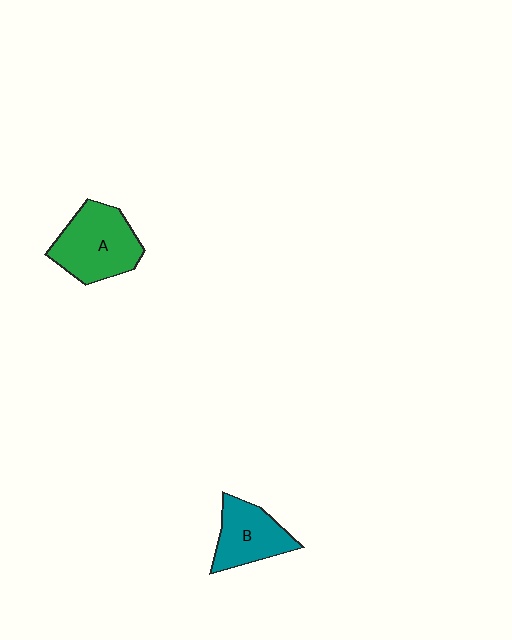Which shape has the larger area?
Shape A (green).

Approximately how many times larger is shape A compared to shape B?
Approximately 1.3 times.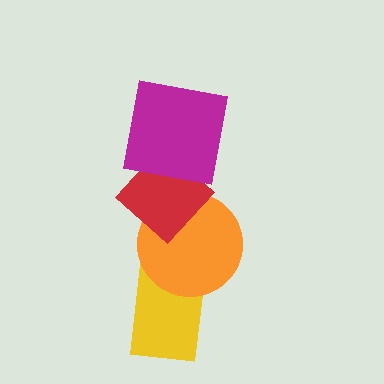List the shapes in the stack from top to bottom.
From top to bottom: the magenta square, the red diamond, the orange circle, the yellow rectangle.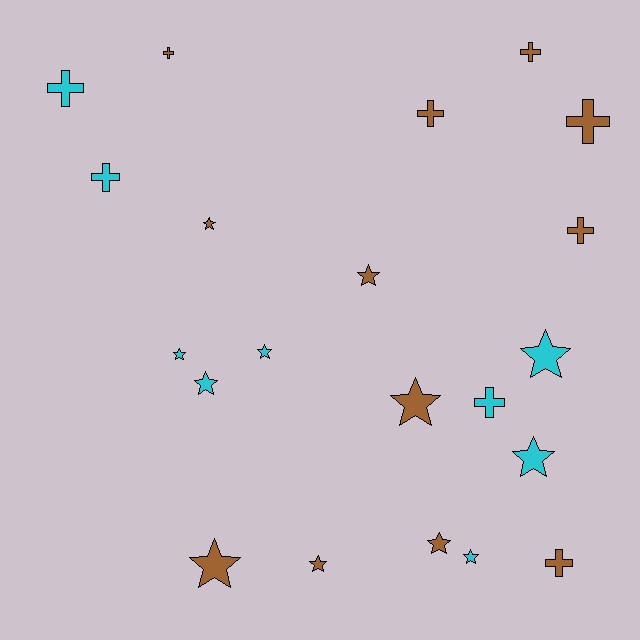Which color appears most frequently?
Brown, with 12 objects.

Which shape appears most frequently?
Star, with 12 objects.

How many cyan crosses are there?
There are 3 cyan crosses.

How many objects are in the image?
There are 21 objects.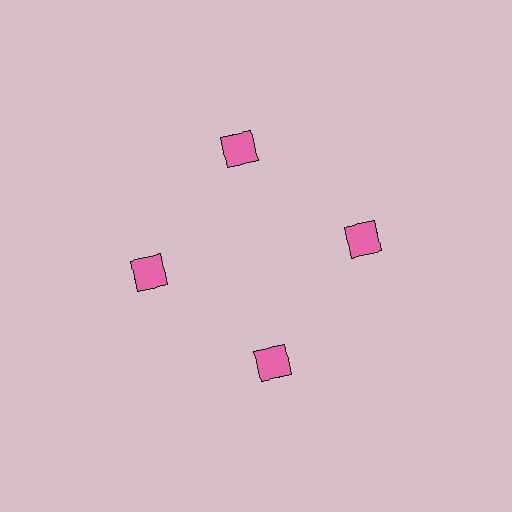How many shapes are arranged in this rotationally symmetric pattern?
There are 4 shapes, arranged in 4 groups of 1.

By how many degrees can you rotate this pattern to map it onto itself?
The pattern maps onto itself every 90 degrees of rotation.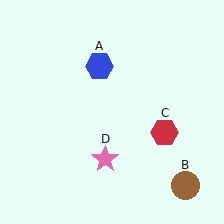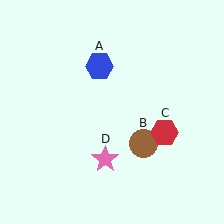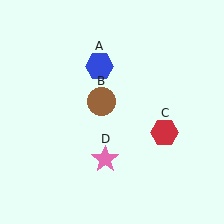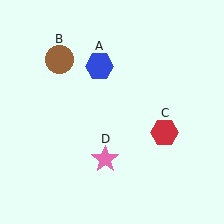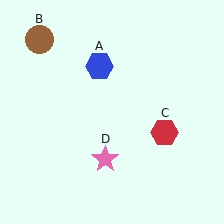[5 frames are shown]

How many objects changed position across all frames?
1 object changed position: brown circle (object B).